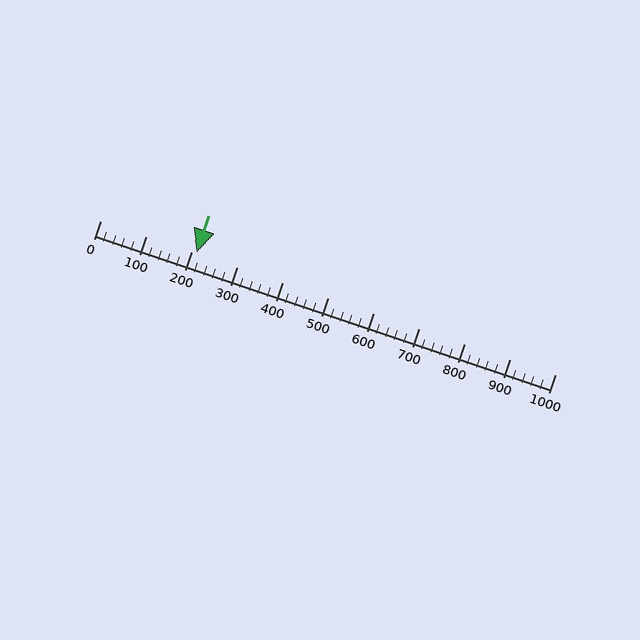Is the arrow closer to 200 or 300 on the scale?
The arrow is closer to 200.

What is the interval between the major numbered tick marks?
The major tick marks are spaced 100 units apart.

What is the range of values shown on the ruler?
The ruler shows values from 0 to 1000.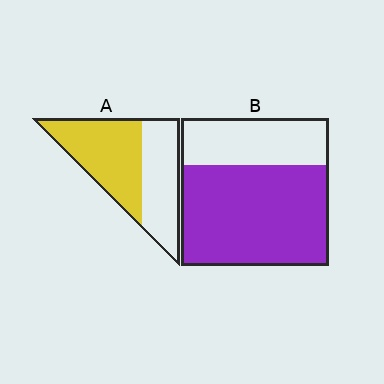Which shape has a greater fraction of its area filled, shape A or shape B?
Shape B.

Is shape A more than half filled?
Yes.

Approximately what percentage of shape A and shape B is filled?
A is approximately 55% and B is approximately 70%.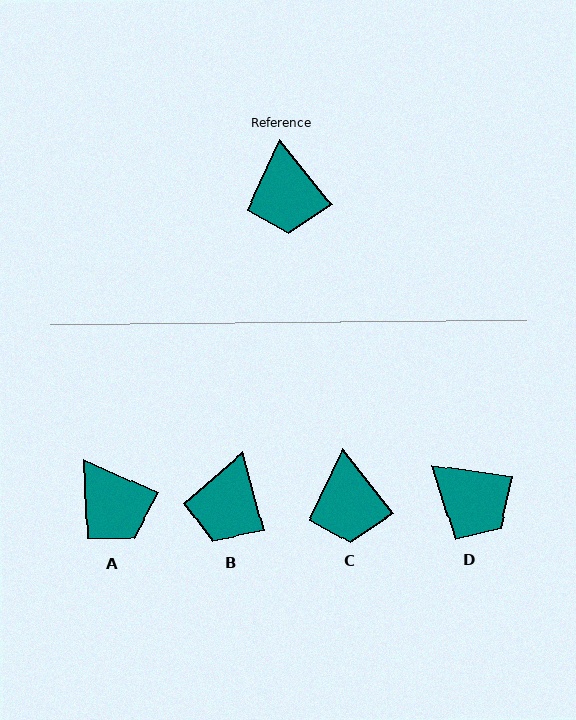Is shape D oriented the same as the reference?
No, it is off by about 43 degrees.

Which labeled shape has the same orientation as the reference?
C.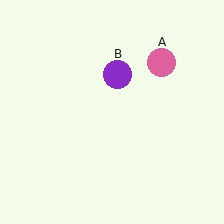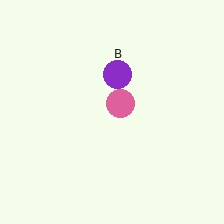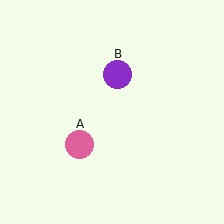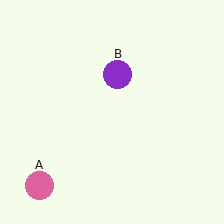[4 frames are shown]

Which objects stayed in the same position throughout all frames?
Purple circle (object B) remained stationary.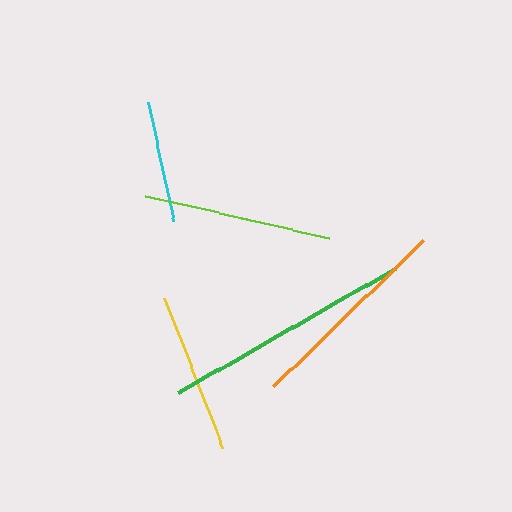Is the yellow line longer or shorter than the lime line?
The lime line is longer than the yellow line.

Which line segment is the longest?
The green line is the longest at approximately 249 pixels.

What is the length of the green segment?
The green segment is approximately 249 pixels long.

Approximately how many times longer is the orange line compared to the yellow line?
The orange line is approximately 1.3 times the length of the yellow line.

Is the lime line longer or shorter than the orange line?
The orange line is longer than the lime line.